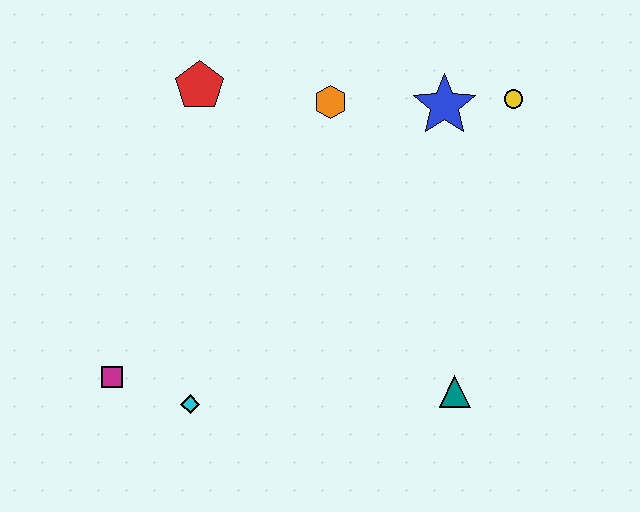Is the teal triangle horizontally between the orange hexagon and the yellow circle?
Yes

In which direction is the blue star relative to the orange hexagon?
The blue star is to the right of the orange hexagon.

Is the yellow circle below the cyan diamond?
No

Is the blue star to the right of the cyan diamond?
Yes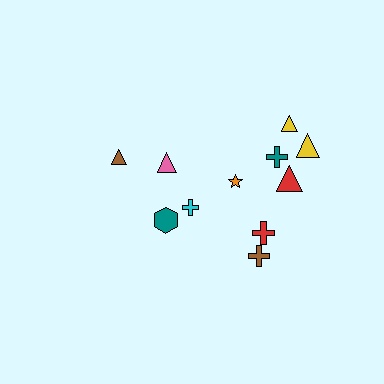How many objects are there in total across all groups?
There are 11 objects.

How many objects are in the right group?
There are 7 objects.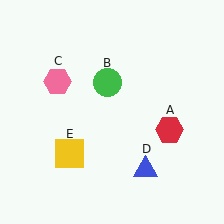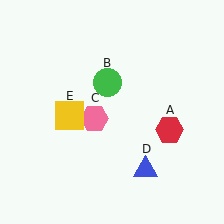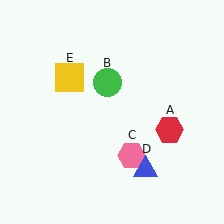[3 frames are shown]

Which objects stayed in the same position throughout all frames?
Red hexagon (object A) and green circle (object B) and blue triangle (object D) remained stationary.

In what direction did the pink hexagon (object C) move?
The pink hexagon (object C) moved down and to the right.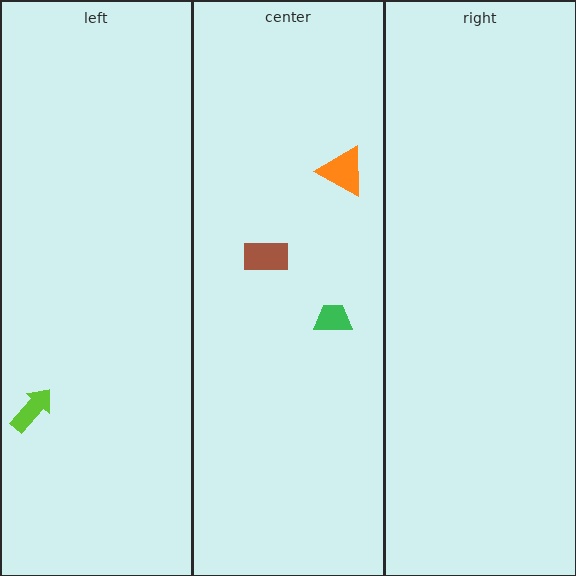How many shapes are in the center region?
3.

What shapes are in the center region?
The brown rectangle, the orange triangle, the green trapezoid.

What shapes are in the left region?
The lime arrow.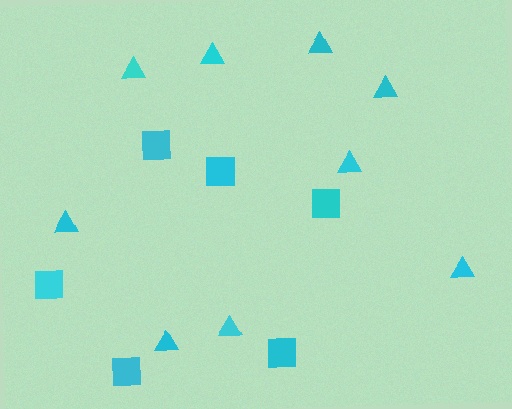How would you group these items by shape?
There are 2 groups: one group of squares (6) and one group of triangles (9).